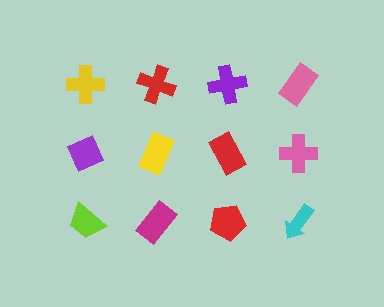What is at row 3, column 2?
A magenta rectangle.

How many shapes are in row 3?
4 shapes.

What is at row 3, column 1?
A lime trapezoid.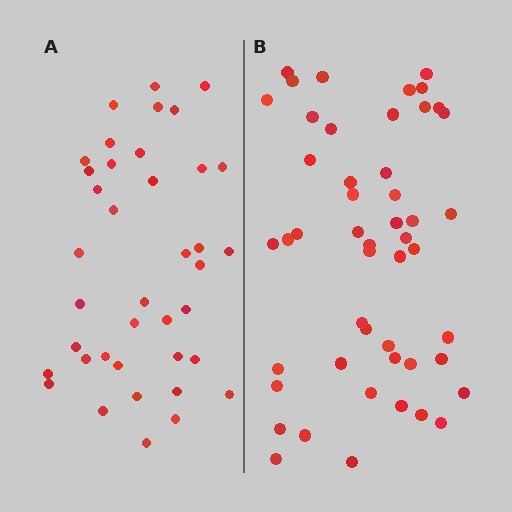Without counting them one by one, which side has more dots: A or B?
Region B (the right region) has more dots.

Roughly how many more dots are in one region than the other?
Region B has roughly 10 or so more dots than region A.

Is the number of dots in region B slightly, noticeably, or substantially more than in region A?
Region B has noticeably more, but not dramatically so. The ratio is roughly 1.3 to 1.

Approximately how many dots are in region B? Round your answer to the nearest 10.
About 50 dots. (The exact count is 49, which rounds to 50.)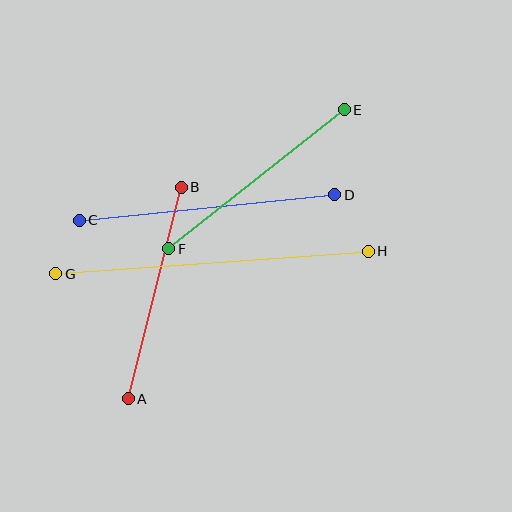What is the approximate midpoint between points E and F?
The midpoint is at approximately (257, 179) pixels.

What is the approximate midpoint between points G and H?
The midpoint is at approximately (212, 262) pixels.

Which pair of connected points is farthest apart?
Points G and H are farthest apart.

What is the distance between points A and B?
The distance is approximately 218 pixels.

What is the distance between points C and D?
The distance is approximately 257 pixels.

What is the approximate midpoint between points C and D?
The midpoint is at approximately (207, 207) pixels.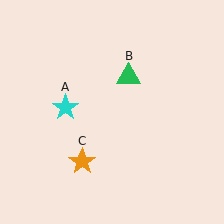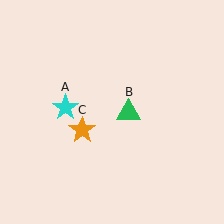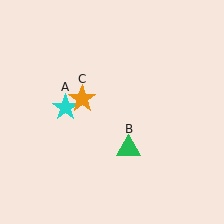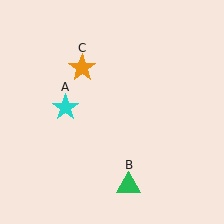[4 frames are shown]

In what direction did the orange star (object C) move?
The orange star (object C) moved up.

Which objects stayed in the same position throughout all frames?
Cyan star (object A) remained stationary.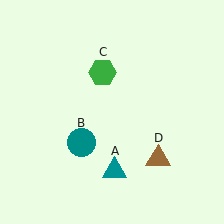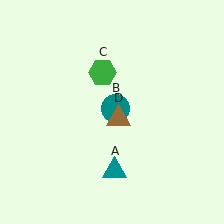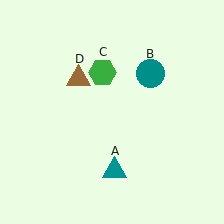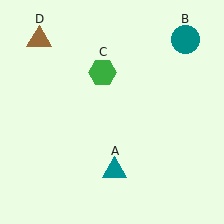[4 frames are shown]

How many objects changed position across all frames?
2 objects changed position: teal circle (object B), brown triangle (object D).